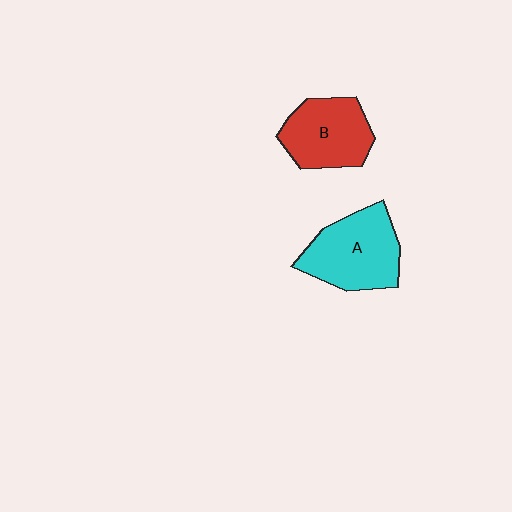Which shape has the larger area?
Shape A (cyan).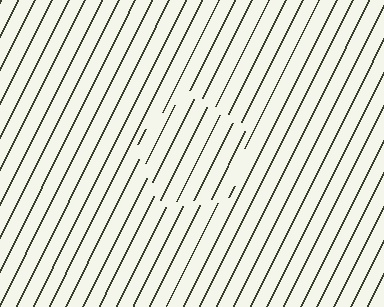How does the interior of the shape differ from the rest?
The interior of the shape contains the same grating, shifted by half a period — the contour is defined by the phase discontinuity where line-ends from the inner and outer gratings abut.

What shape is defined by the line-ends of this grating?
An illusory pentagon. The interior of the shape contains the same grating, shifted by half a period — the contour is defined by the phase discontinuity where line-ends from the inner and outer gratings abut.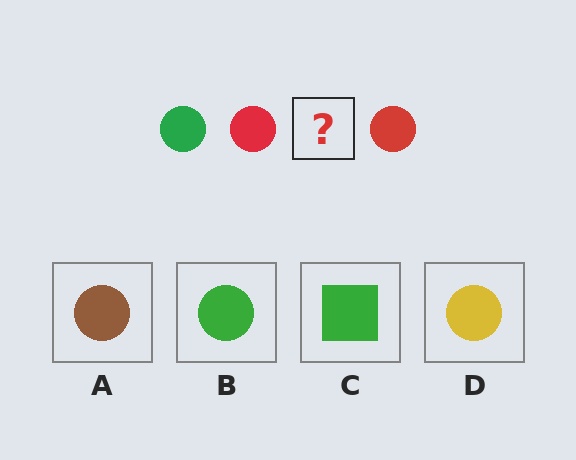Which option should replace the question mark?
Option B.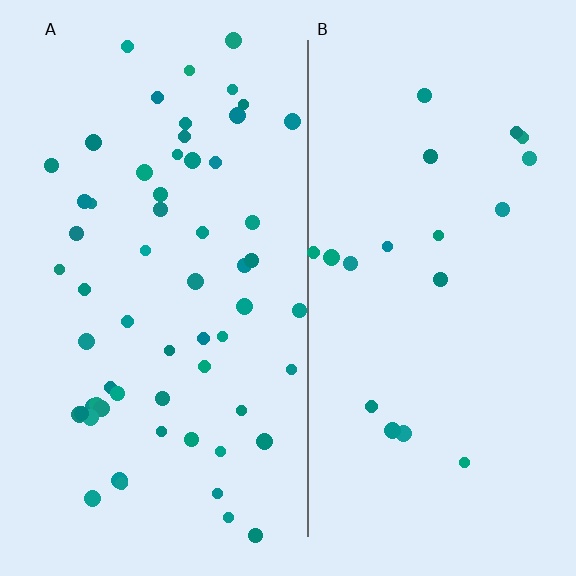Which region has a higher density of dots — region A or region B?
A (the left).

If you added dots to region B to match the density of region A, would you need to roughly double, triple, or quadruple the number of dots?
Approximately triple.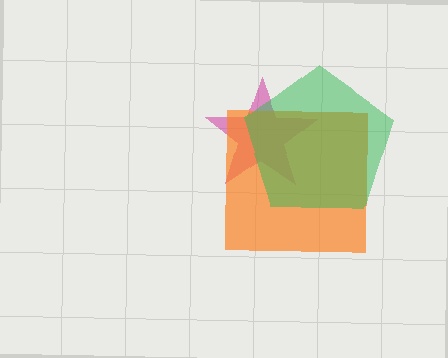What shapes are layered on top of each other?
The layered shapes are: a magenta star, an orange square, a green pentagon.